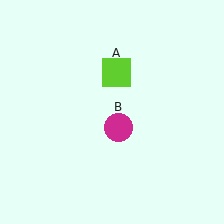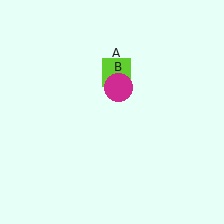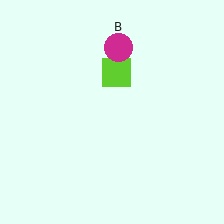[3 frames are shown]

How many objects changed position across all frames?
1 object changed position: magenta circle (object B).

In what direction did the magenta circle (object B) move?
The magenta circle (object B) moved up.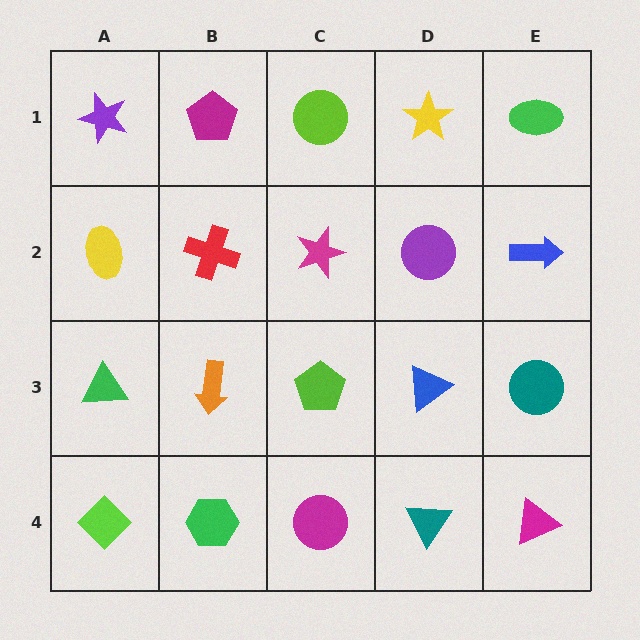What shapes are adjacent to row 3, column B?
A red cross (row 2, column B), a green hexagon (row 4, column B), a green triangle (row 3, column A), a lime pentagon (row 3, column C).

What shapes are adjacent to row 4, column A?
A green triangle (row 3, column A), a green hexagon (row 4, column B).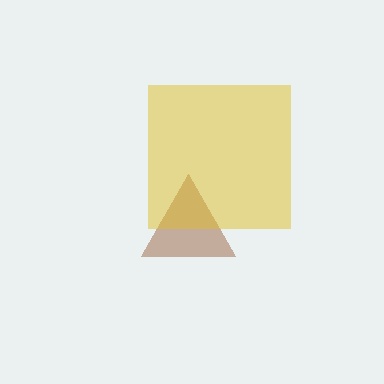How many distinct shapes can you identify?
There are 2 distinct shapes: a brown triangle, a yellow square.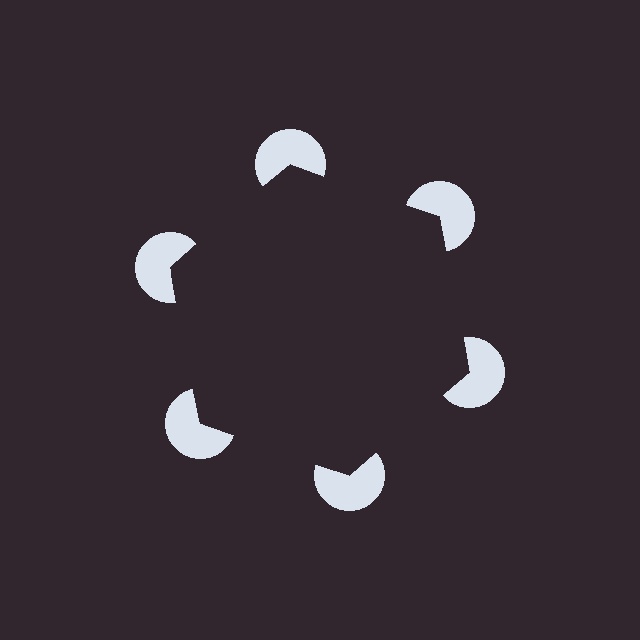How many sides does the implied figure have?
6 sides.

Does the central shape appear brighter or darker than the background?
It typically appears slightly darker than the background, even though no actual brightness change is drawn.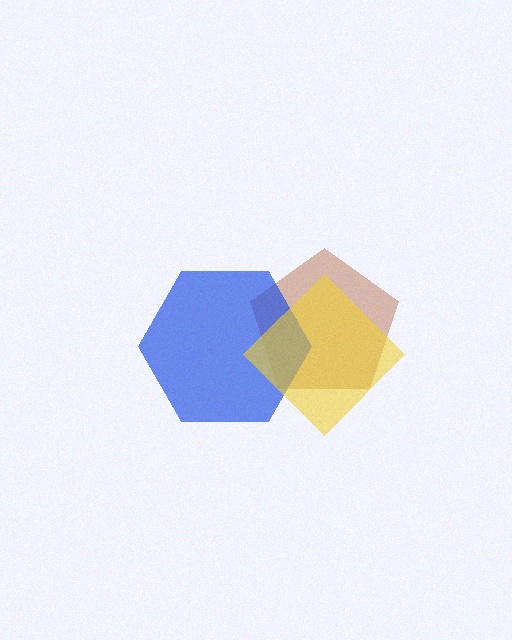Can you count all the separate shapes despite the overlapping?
Yes, there are 3 separate shapes.